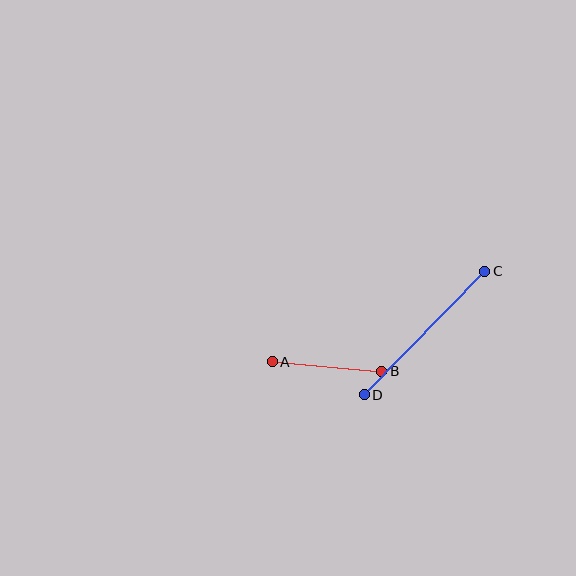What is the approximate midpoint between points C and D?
The midpoint is at approximately (425, 333) pixels.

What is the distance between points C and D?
The distance is approximately 172 pixels.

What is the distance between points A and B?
The distance is approximately 110 pixels.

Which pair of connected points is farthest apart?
Points C and D are farthest apart.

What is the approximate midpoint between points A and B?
The midpoint is at approximately (327, 366) pixels.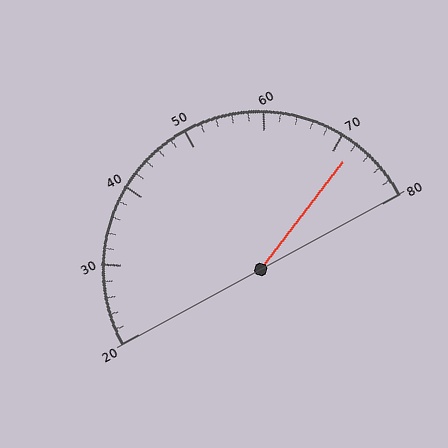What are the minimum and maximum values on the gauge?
The gauge ranges from 20 to 80.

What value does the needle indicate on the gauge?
The needle indicates approximately 72.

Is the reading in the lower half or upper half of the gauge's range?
The reading is in the upper half of the range (20 to 80).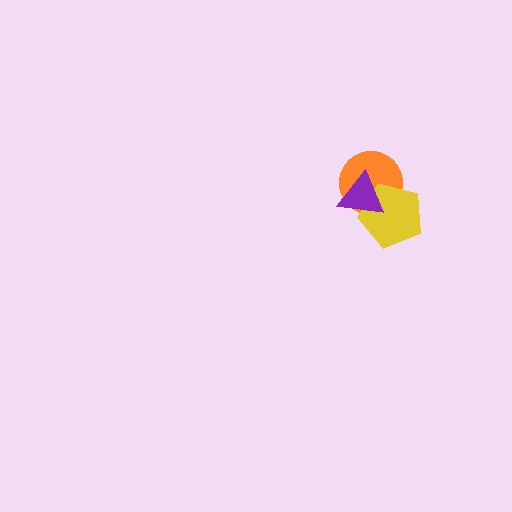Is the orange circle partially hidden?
Yes, it is partially covered by another shape.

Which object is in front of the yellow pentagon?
The purple triangle is in front of the yellow pentagon.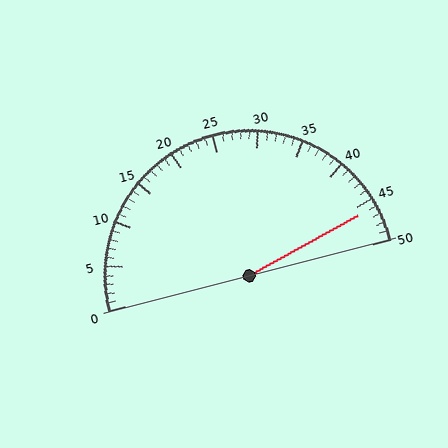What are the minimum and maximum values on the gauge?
The gauge ranges from 0 to 50.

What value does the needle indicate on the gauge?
The needle indicates approximately 46.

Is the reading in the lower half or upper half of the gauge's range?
The reading is in the upper half of the range (0 to 50).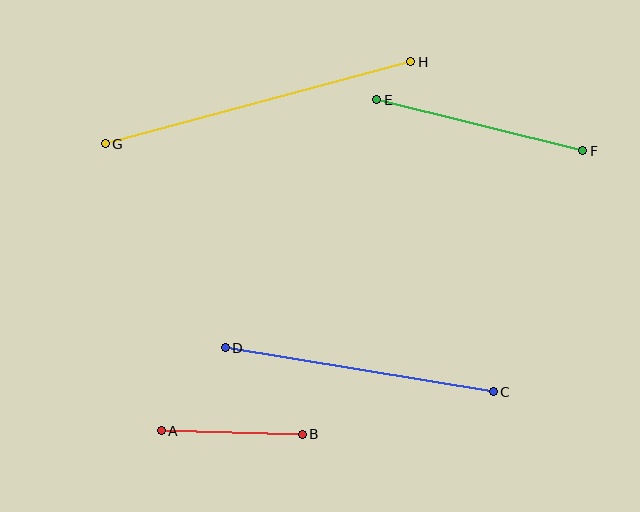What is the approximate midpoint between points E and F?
The midpoint is at approximately (480, 125) pixels.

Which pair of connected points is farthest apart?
Points G and H are farthest apart.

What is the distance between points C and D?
The distance is approximately 272 pixels.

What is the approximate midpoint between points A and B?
The midpoint is at approximately (232, 432) pixels.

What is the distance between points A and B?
The distance is approximately 141 pixels.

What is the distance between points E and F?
The distance is approximately 212 pixels.